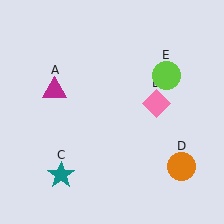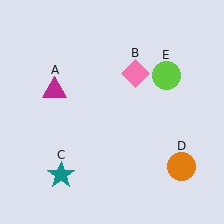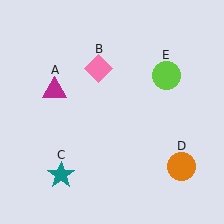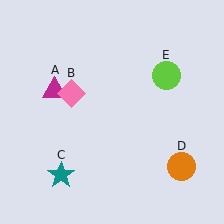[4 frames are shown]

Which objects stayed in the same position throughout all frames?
Magenta triangle (object A) and teal star (object C) and orange circle (object D) and lime circle (object E) remained stationary.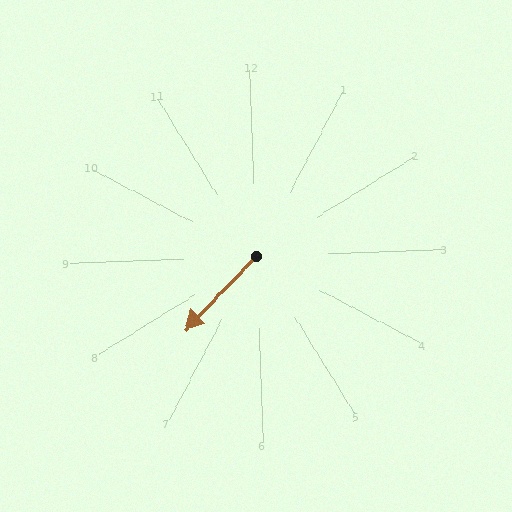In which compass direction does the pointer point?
Southwest.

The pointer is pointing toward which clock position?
Roughly 8 o'clock.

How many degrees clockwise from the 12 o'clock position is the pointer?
Approximately 226 degrees.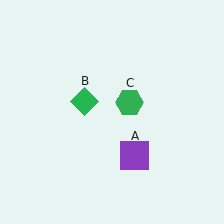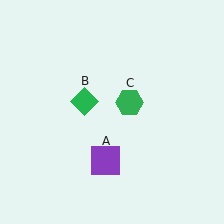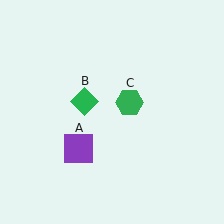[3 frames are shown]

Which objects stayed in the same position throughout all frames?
Green diamond (object B) and green hexagon (object C) remained stationary.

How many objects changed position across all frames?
1 object changed position: purple square (object A).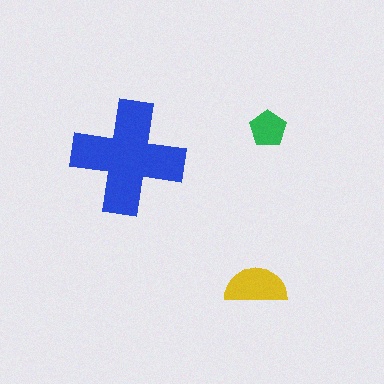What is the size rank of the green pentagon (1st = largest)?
3rd.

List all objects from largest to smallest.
The blue cross, the yellow semicircle, the green pentagon.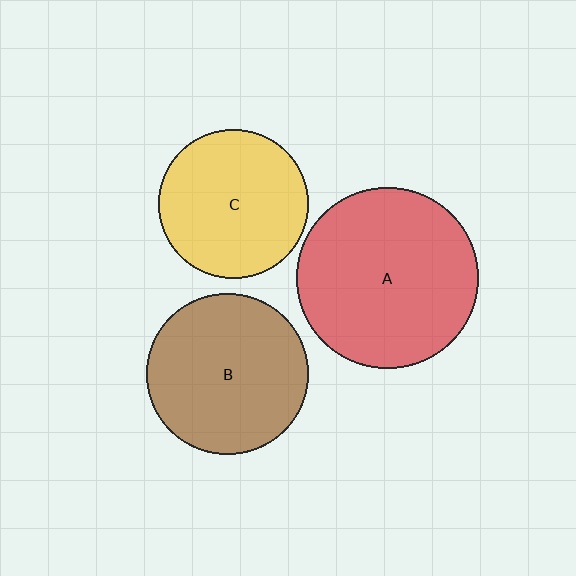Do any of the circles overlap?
No, none of the circles overlap.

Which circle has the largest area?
Circle A (red).